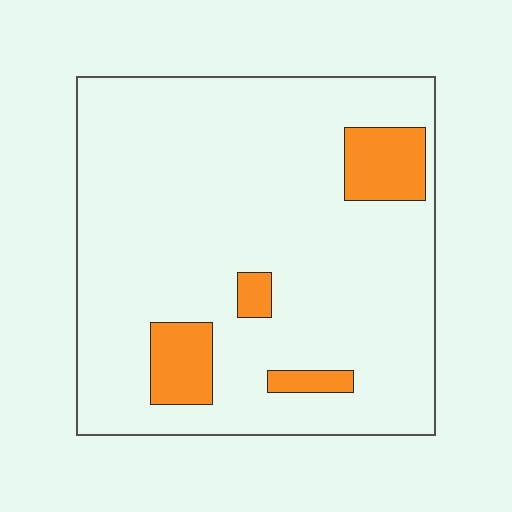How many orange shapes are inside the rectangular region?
4.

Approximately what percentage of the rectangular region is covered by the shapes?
Approximately 10%.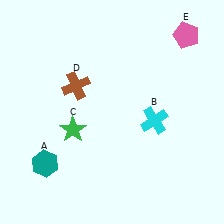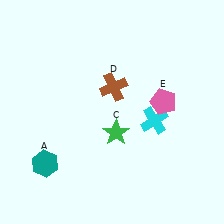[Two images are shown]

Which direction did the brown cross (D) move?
The brown cross (D) moved right.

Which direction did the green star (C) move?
The green star (C) moved right.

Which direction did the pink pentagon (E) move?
The pink pentagon (E) moved down.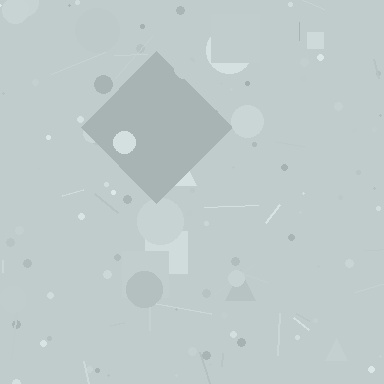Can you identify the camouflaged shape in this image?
The camouflaged shape is a diamond.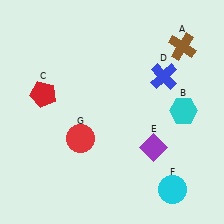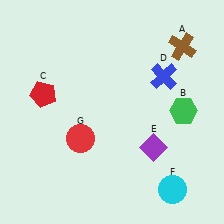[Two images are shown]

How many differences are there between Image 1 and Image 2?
There is 1 difference between the two images.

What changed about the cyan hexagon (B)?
In Image 1, B is cyan. In Image 2, it changed to green.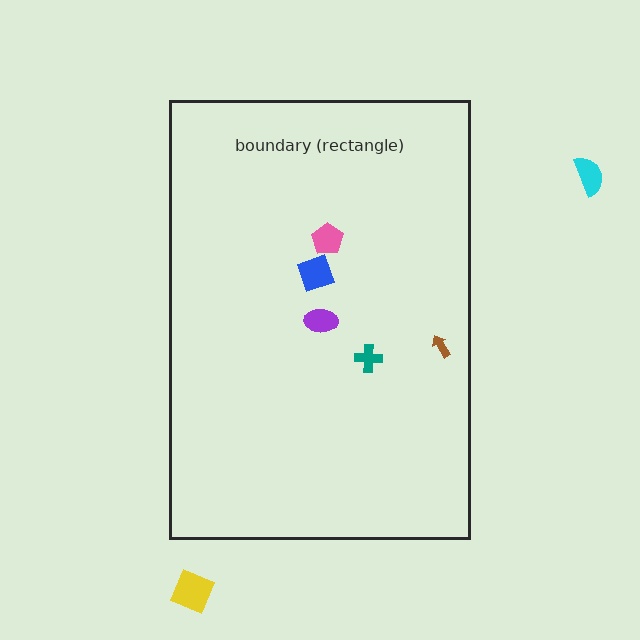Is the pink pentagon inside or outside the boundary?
Inside.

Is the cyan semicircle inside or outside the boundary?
Outside.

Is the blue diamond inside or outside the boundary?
Inside.